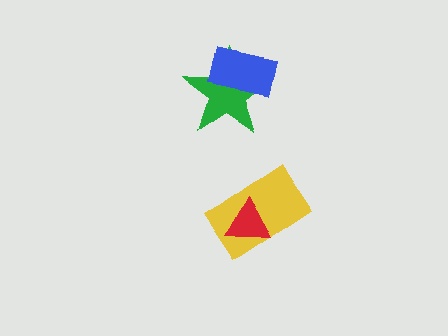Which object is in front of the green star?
The blue rectangle is in front of the green star.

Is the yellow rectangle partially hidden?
Yes, it is partially covered by another shape.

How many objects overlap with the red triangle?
1 object overlaps with the red triangle.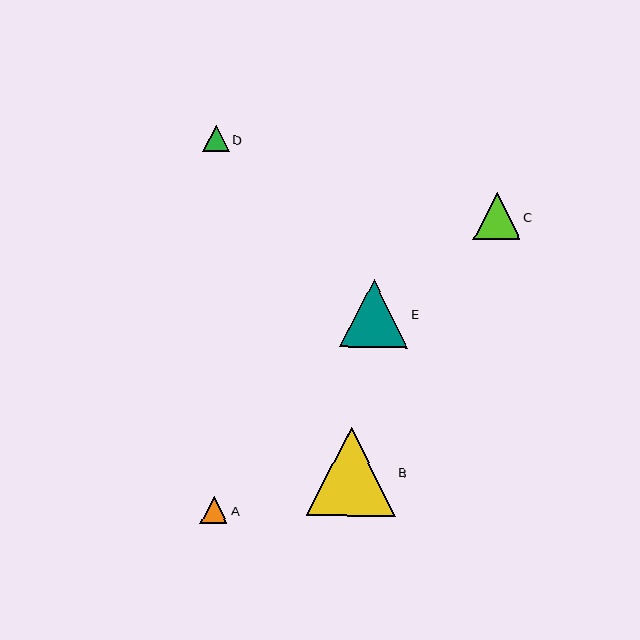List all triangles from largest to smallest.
From largest to smallest: B, E, C, A, D.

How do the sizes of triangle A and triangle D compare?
Triangle A and triangle D are approximately the same size.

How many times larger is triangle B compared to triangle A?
Triangle B is approximately 3.3 times the size of triangle A.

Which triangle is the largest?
Triangle B is the largest with a size of approximately 89 pixels.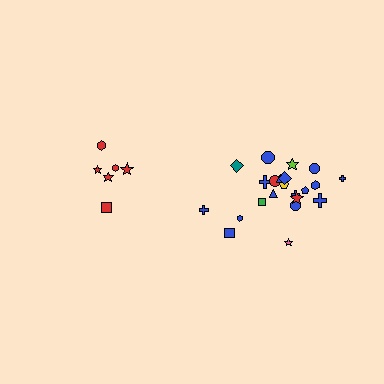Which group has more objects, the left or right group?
The right group.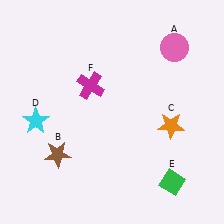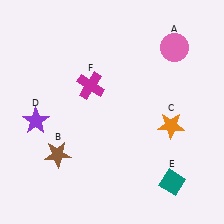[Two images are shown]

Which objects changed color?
D changed from cyan to purple. E changed from green to teal.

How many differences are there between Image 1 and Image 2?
There are 2 differences between the two images.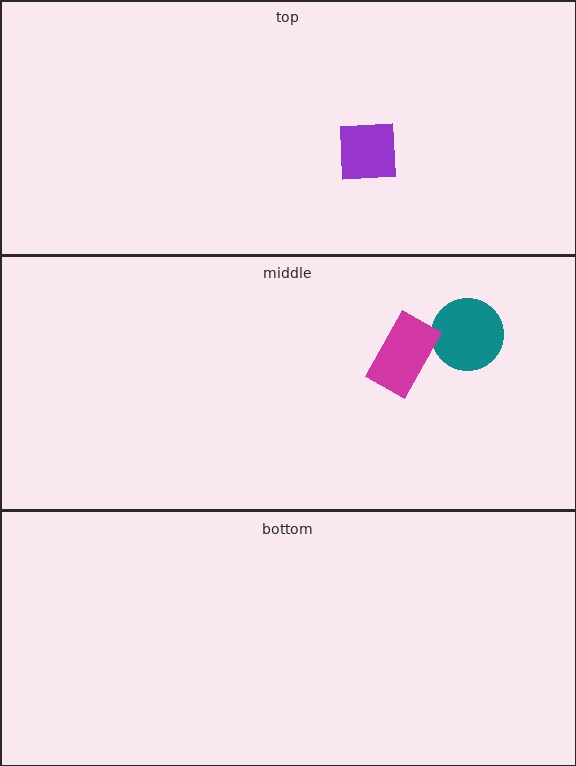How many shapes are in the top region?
1.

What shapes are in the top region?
The purple square.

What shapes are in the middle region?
The teal circle, the magenta rectangle.